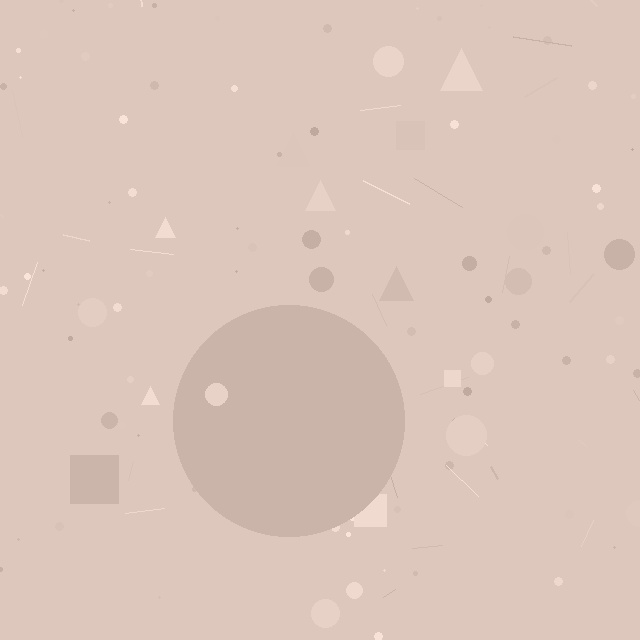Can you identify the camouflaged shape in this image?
The camouflaged shape is a circle.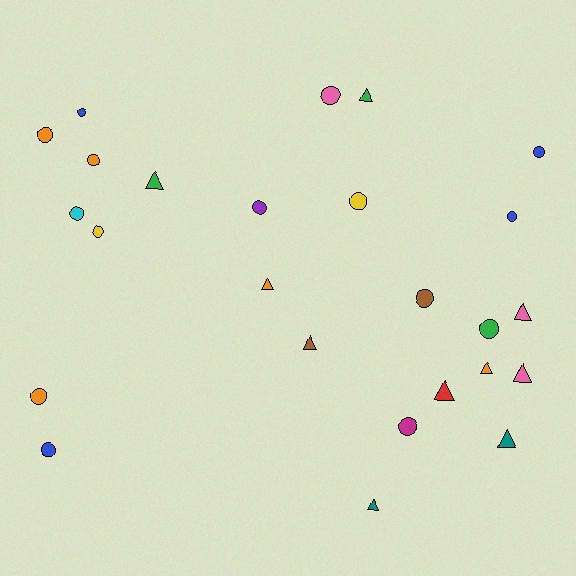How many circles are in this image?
There are 15 circles.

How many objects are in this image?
There are 25 objects.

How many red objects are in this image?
There is 1 red object.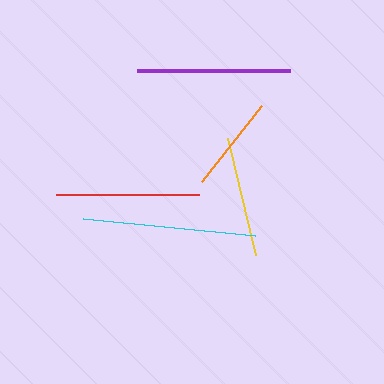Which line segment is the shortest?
The orange line is the shortest at approximately 96 pixels.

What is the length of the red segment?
The red segment is approximately 143 pixels long.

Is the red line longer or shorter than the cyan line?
The cyan line is longer than the red line.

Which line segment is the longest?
The cyan line is the longest at approximately 173 pixels.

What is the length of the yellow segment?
The yellow segment is approximately 120 pixels long.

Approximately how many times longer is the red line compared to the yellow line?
The red line is approximately 1.2 times the length of the yellow line.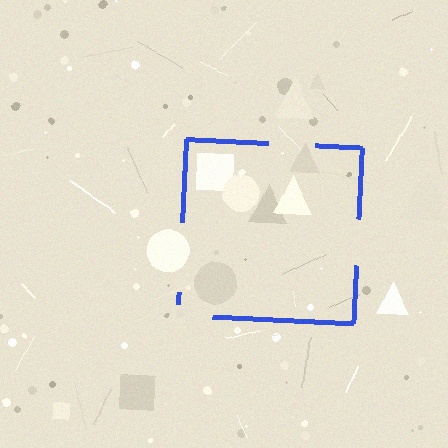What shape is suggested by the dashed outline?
The dashed outline suggests a square.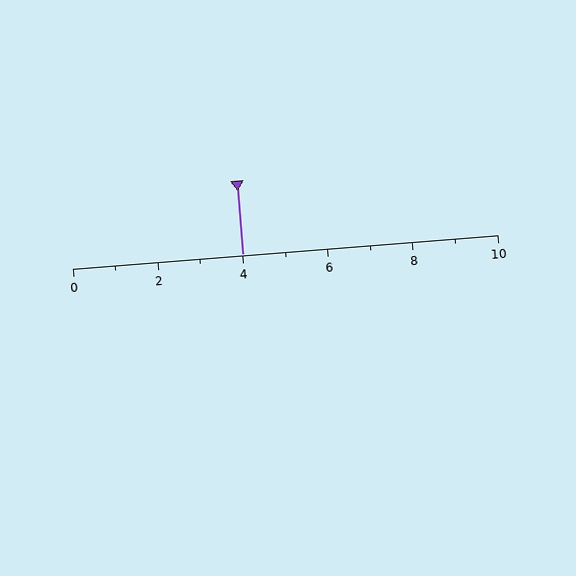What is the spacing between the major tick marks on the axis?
The major ticks are spaced 2 apart.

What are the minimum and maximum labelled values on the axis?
The axis runs from 0 to 10.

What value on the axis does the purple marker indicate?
The marker indicates approximately 4.